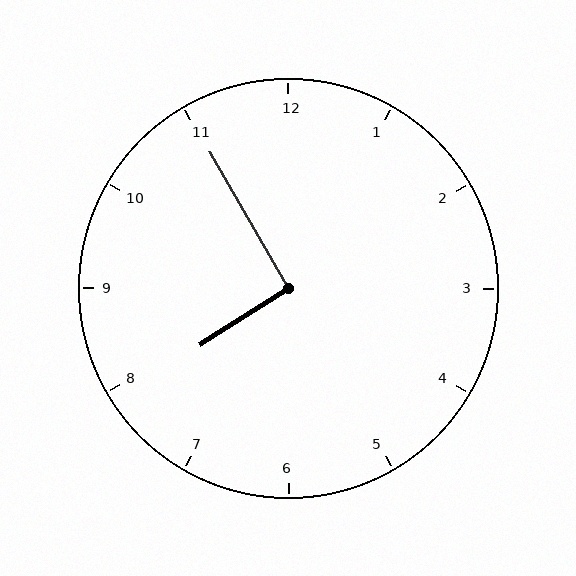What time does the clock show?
7:55.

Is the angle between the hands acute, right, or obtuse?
It is right.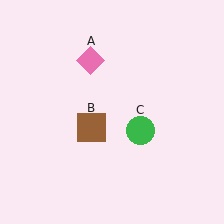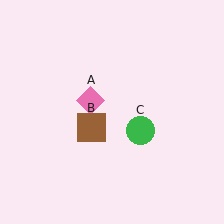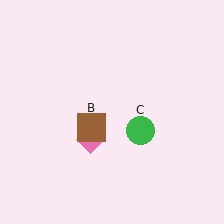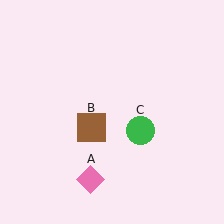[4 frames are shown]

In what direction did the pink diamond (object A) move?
The pink diamond (object A) moved down.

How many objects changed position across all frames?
1 object changed position: pink diamond (object A).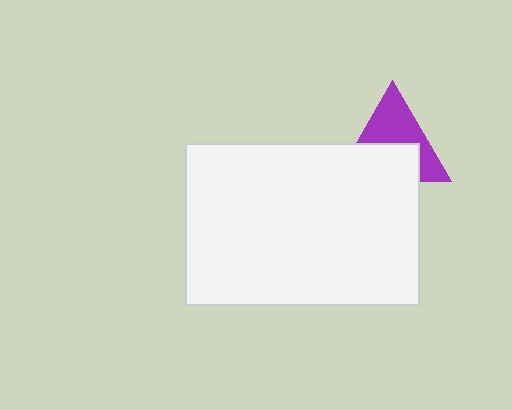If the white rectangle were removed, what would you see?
You would see the complete purple triangle.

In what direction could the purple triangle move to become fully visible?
The purple triangle could move up. That would shift it out from behind the white rectangle entirely.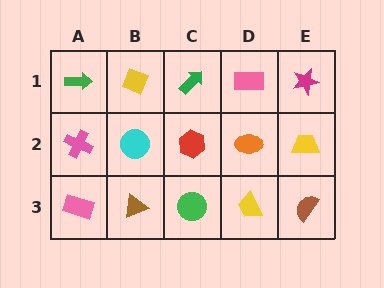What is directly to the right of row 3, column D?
A brown semicircle.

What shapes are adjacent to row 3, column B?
A cyan circle (row 2, column B), a pink rectangle (row 3, column A), a green circle (row 3, column C).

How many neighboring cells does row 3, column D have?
3.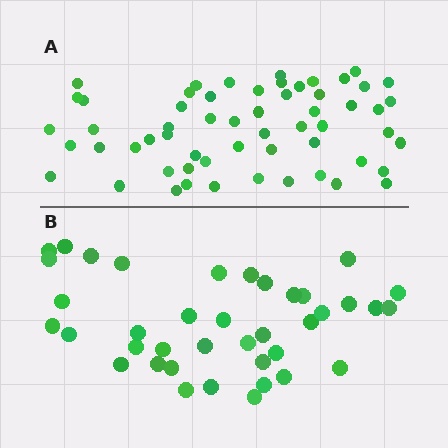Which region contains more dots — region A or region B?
Region A (the top region) has more dots.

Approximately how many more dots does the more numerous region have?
Region A has approximately 20 more dots than region B.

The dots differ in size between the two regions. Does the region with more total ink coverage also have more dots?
No. Region B has more total ink coverage because its dots are larger, but region A actually contains more individual dots. Total area can be misleading — the number of items is what matters here.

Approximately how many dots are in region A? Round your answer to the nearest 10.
About 60 dots. (The exact count is 58, which rounds to 60.)